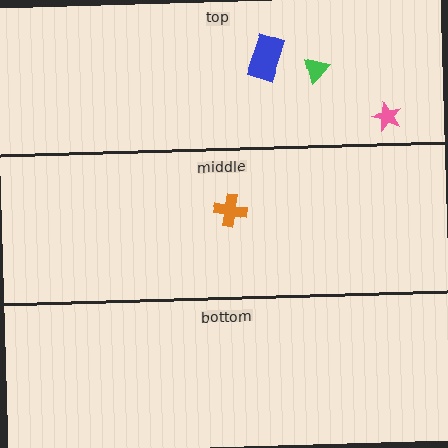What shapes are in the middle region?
The orange cross.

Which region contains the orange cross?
The middle region.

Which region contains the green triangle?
The top region.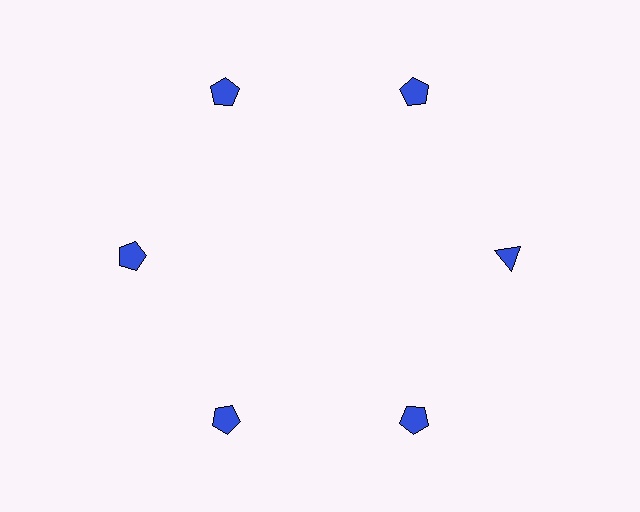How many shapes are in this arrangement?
There are 6 shapes arranged in a ring pattern.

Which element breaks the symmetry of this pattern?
The blue triangle at roughly the 3 o'clock position breaks the symmetry. All other shapes are blue pentagons.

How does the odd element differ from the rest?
It has a different shape: triangle instead of pentagon.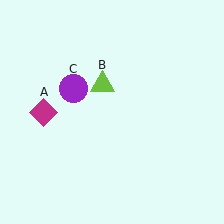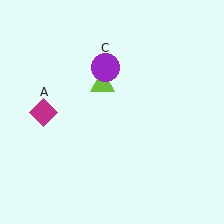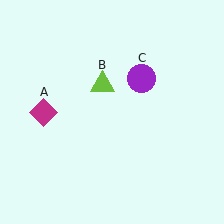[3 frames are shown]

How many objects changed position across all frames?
1 object changed position: purple circle (object C).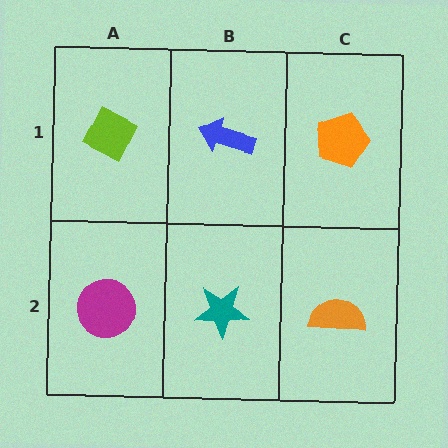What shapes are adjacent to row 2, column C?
An orange pentagon (row 1, column C), a teal star (row 2, column B).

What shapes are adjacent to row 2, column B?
A blue arrow (row 1, column B), a magenta circle (row 2, column A), an orange semicircle (row 2, column C).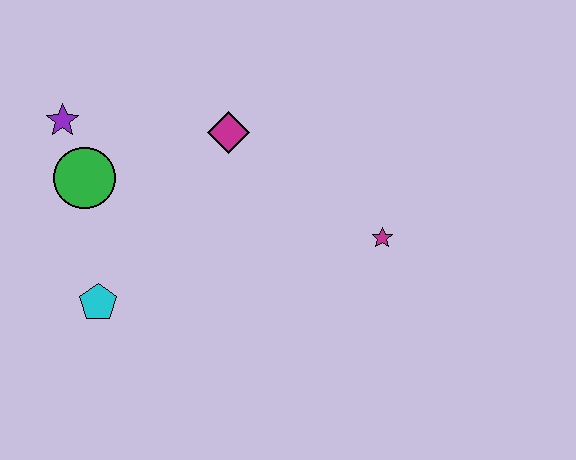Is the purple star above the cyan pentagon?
Yes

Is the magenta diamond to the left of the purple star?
No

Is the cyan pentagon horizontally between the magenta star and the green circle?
Yes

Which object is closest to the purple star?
The green circle is closest to the purple star.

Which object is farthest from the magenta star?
The purple star is farthest from the magenta star.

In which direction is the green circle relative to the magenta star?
The green circle is to the left of the magenta star.